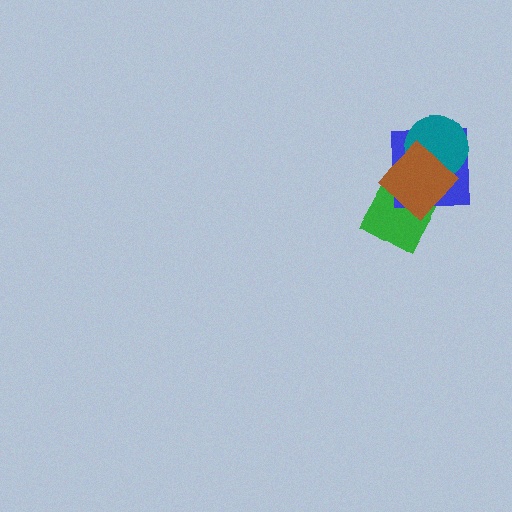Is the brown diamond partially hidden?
No, no other shape covers it.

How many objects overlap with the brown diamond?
3 objects overlap with the brown diamond.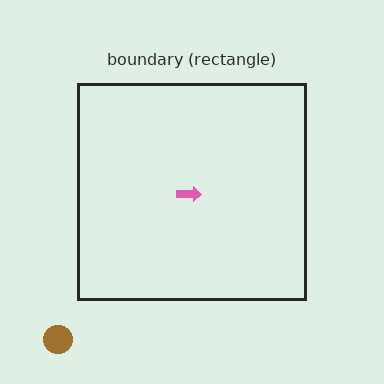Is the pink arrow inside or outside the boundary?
Inside.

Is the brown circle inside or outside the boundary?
Outside.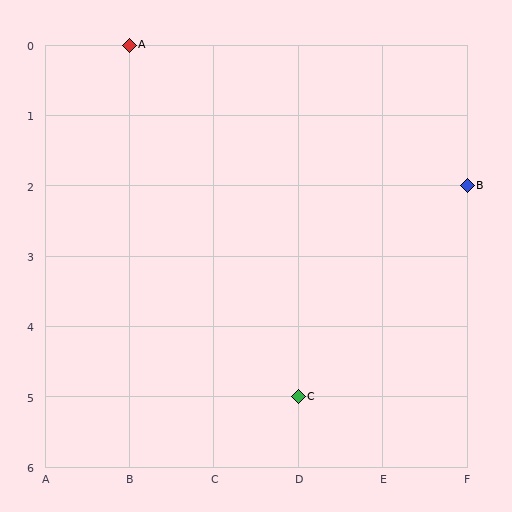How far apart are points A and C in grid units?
Points A and C are 2 columns and 5 rows apart (about 5.4 grid units diagonally).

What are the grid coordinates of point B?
Point B is at grid coordinates (F, 2).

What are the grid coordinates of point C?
Point C is at grid coordinates (D, 5).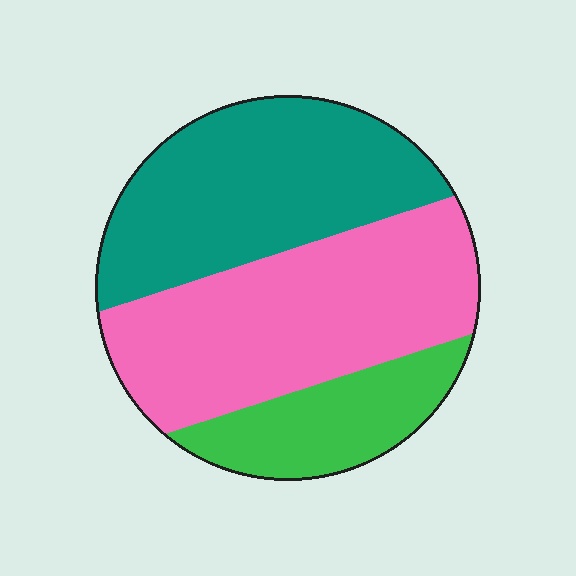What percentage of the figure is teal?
Teal covers 38% of the figure.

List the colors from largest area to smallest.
From largest to smallest: pink, teal, green.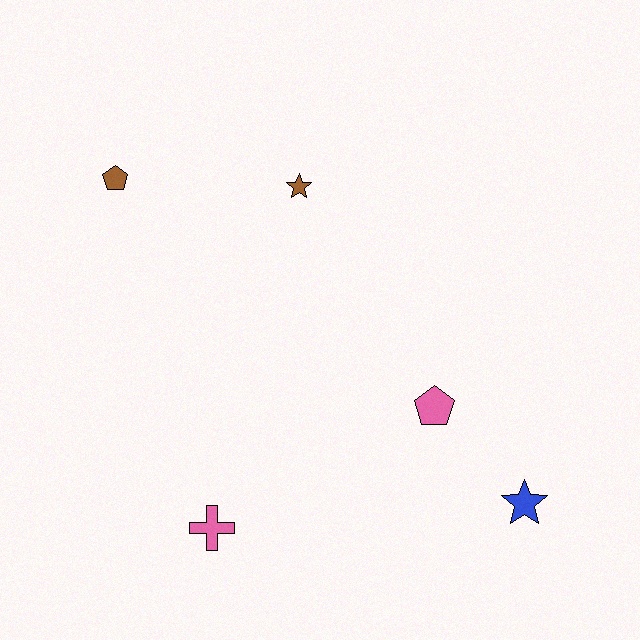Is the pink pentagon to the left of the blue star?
Yes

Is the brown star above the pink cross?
Yes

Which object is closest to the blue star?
The pink pentagon is closest to the blue star.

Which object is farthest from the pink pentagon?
The brown pentagon is farthest from the pink pentagon.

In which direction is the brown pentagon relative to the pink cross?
The brown pentagon is above the pink cross.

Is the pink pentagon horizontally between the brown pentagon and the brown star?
No